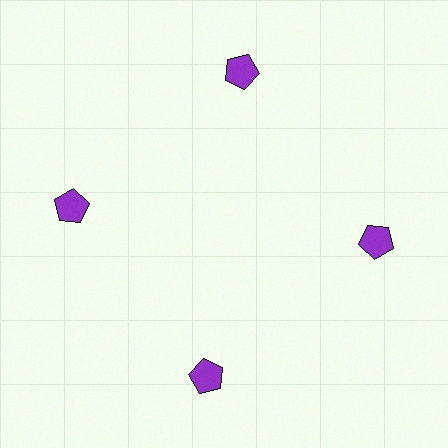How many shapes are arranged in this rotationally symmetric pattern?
There are 4 shapes, arranged in 4 groups of 1.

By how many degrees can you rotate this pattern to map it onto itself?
The pattern maps onto itself every 90 degrees of rotation.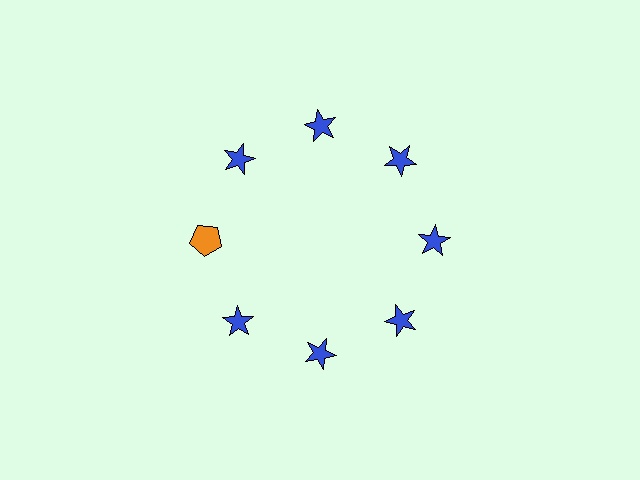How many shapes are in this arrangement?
There are 8 shapes arranged in a ring pattern.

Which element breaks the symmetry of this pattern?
The orange pentagon at roughly the 9 o'clock position breaks the symmetry. All other shapes are blue stars.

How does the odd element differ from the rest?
It differs in both color (orange instead of blue) and shape (pentagon instead of star).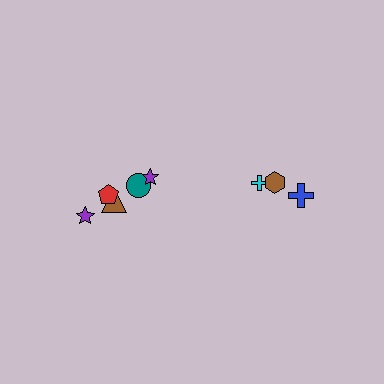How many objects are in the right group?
There are 3 objects.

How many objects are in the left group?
There are 5 objects.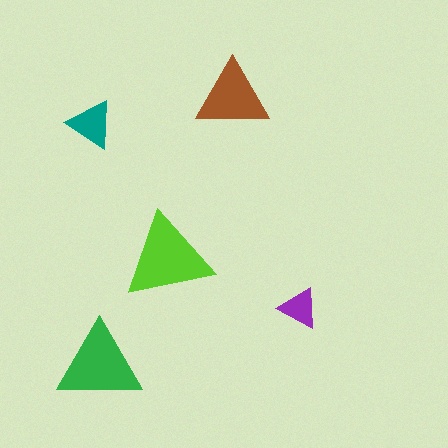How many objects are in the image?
There are 5 objects in the image.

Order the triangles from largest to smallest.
the lime one, the green one, the brown one, the teal one, the purple one.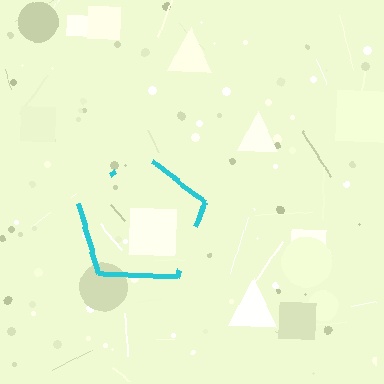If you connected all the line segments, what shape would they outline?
They would outline a pentagon.